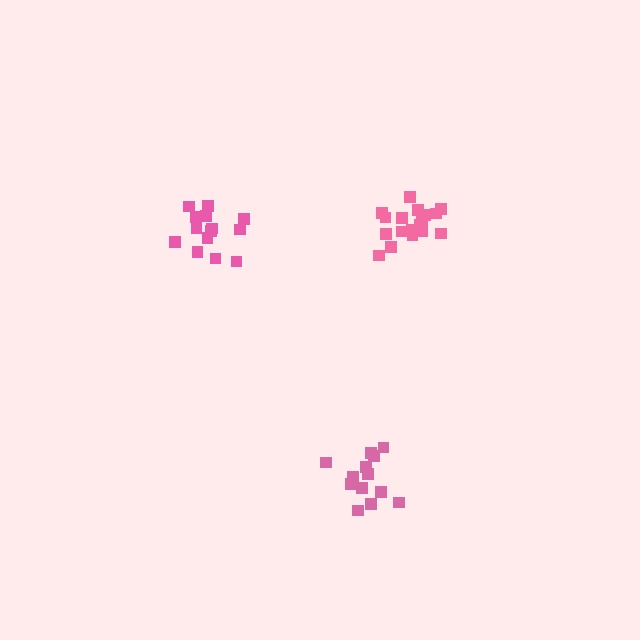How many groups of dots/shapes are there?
There are 3 groups.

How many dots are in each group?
Group 1: 18 dots, Group 2: 13 dots, Group 3: 14 dots (45 total).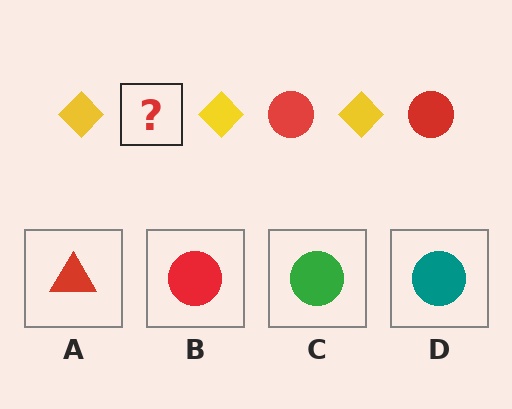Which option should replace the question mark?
Option B.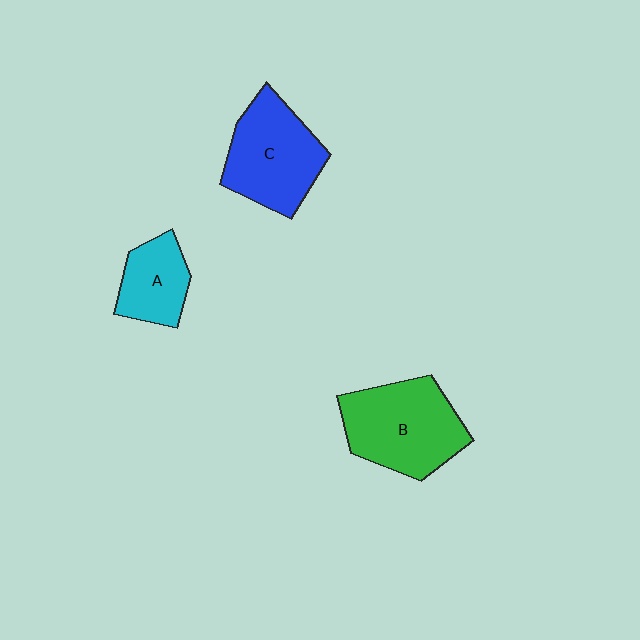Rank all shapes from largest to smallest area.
From largest to smallest: B (green), C (blue), A (cyan).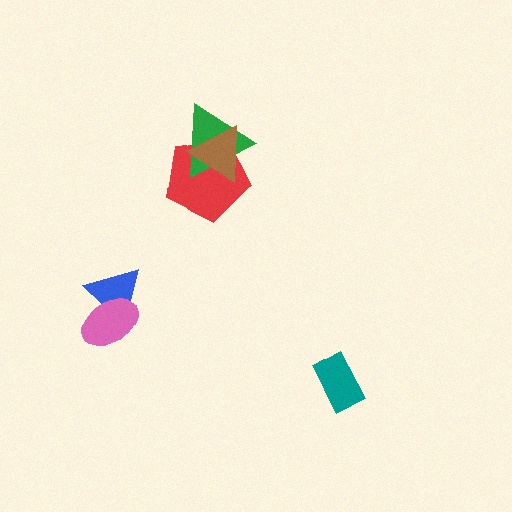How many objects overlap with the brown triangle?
2 objects overlap with the brown triangle.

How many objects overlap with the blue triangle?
1 object overlaps with the blue triangle.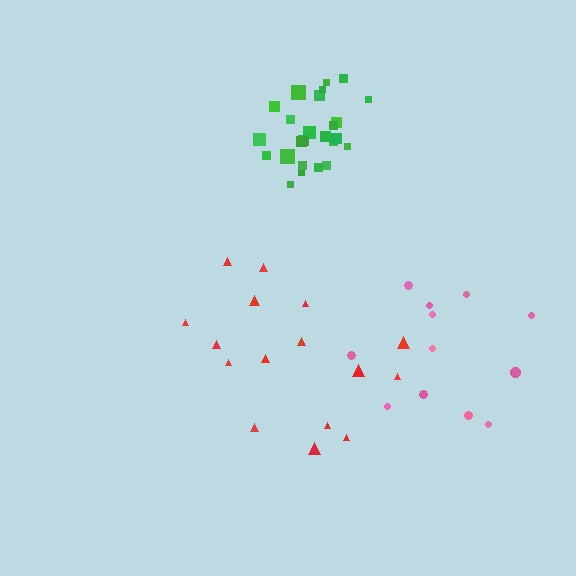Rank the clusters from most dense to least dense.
green, red, pink.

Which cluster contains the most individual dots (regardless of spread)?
Green (27).